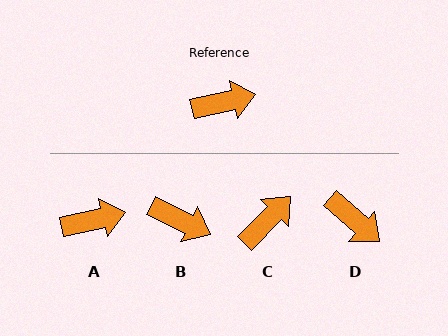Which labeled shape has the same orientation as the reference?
A.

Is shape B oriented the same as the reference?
No, it is off by about 38 degrees.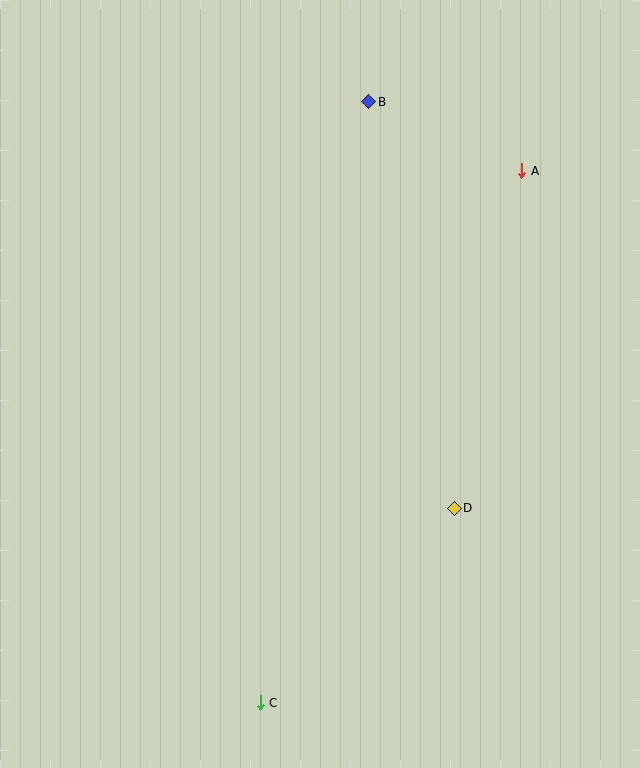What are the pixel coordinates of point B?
Point B is at (369, 102).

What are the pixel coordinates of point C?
Point C is at (260, 703).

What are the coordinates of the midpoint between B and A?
The midpoint between B and A is at (445, 136).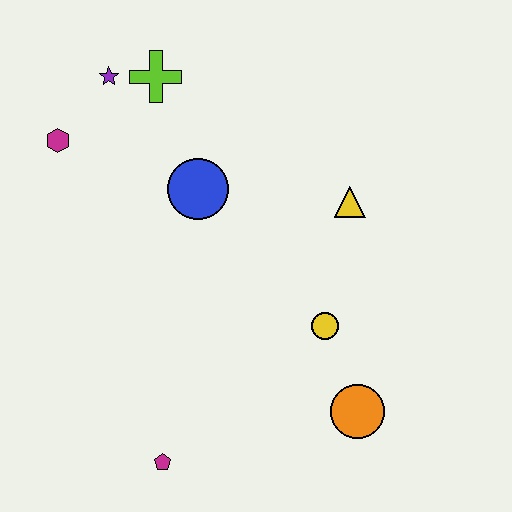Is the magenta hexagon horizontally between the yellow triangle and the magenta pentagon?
No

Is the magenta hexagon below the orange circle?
No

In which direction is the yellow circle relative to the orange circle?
The yellow circle is above the orange circle.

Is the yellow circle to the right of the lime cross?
Yes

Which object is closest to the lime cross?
The purple star is closest to the lime cross.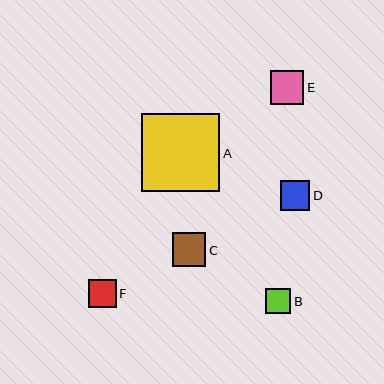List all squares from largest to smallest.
From largest to smallest: A, E, C, D, F, B.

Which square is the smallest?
Square B is the smallest with a size of approximately 26 pixels.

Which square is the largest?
Square A is the largest with a size of approximately 79 pixels.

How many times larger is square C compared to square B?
Square C is approximately 1.3 times the size of square B.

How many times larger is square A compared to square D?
Square A is approximately 2.7 times the size of square D.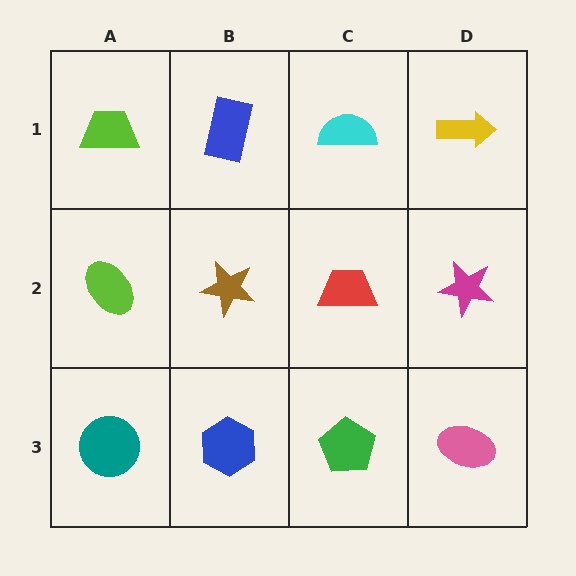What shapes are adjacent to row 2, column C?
A cyan semicircle (row 1, column C), a green pentagon (row 3, column C), a brown star (row 2, column B), a magenta star (row 2, column D).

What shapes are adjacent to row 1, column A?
A lime ellipse (row 2, column A), a blue rectangle (row 1, column B).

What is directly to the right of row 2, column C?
A magenta star.